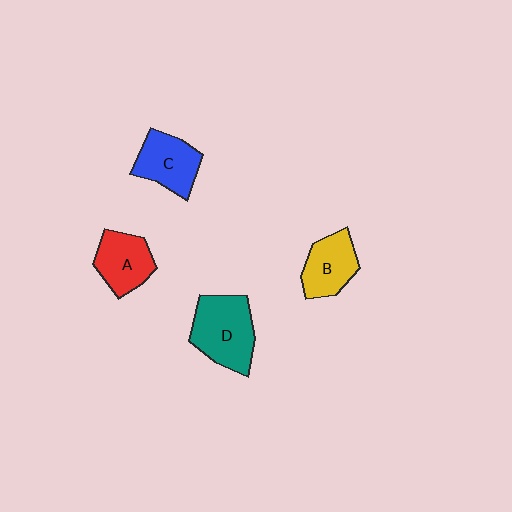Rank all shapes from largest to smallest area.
From largest to smallest: D (teal), C (blue), A (red), B (yellow).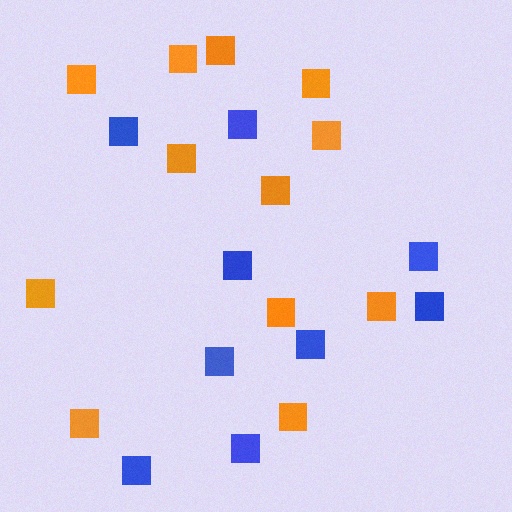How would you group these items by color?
There are 2 groups: one group of blue squares (9) and one group of orange squares (12).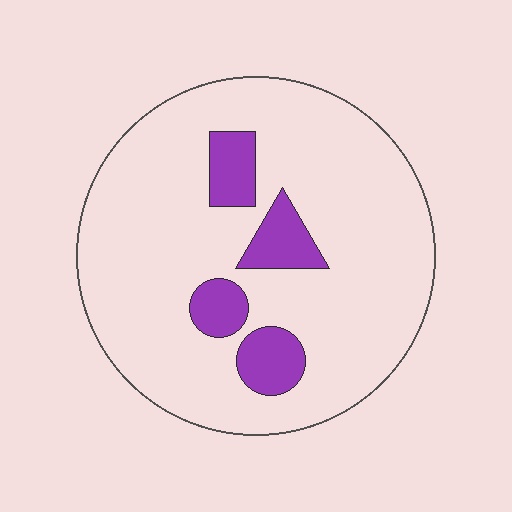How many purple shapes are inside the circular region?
4.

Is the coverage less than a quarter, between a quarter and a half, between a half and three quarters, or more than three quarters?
Less than a quarter.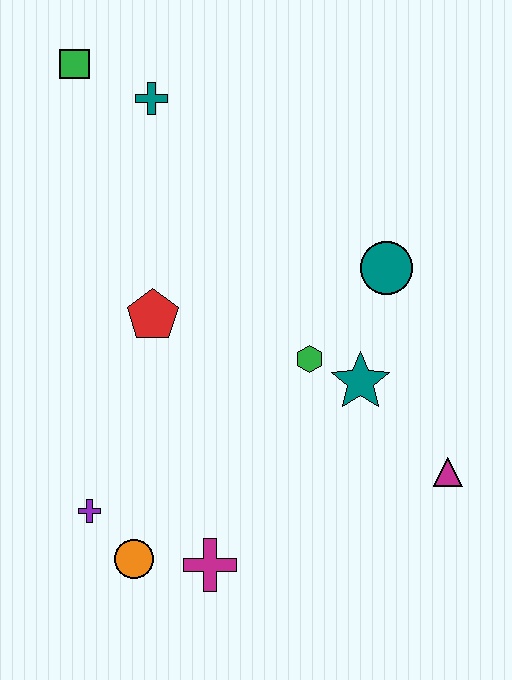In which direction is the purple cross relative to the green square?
The purple cross is below the green square.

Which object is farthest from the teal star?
The green square is farthest from the teal star.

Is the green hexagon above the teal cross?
No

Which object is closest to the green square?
The teal cross is closest to the green square.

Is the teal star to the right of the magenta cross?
Yes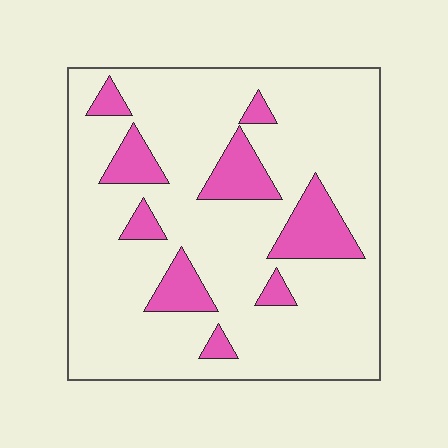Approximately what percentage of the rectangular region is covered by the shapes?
Approximately 15%.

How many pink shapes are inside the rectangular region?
9.